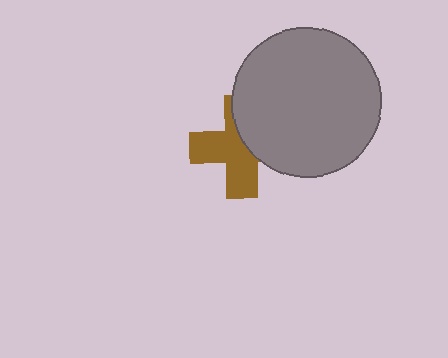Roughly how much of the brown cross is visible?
About half of it is visible (roughly 59%).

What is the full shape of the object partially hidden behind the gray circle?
The partially hidden object is a brown cross.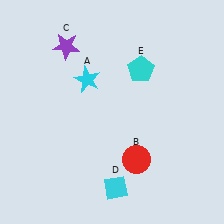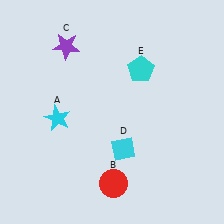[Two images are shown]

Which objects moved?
The objects that moved are: the cyan star (A), the red circle (B), the cyan diamond (D).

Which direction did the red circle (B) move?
The red circle (B) moved down.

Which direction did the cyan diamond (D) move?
The cyan diamond (D) moved up.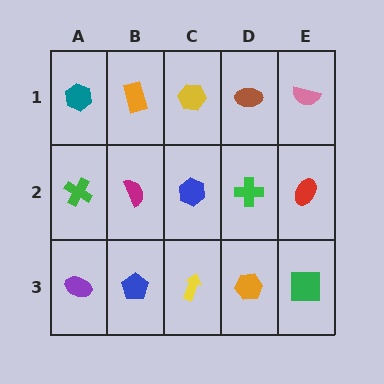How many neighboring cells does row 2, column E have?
3.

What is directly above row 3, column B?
A magenta semicircle.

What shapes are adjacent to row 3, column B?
A magenta semicircle (row 2, column B), a purple ellipse (row 3, column A), a yellow arrow (row 3, column C).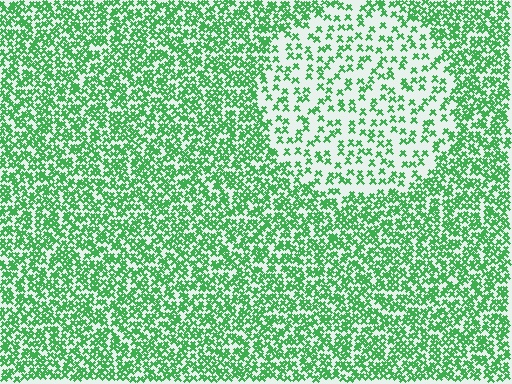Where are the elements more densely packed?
The elements are more densely packed outside the circle boundary.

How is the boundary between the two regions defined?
The boundary is defined by a change in element density (approximately 2.4x ratio). All elements are the same color, size, and shape.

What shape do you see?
I see a circle.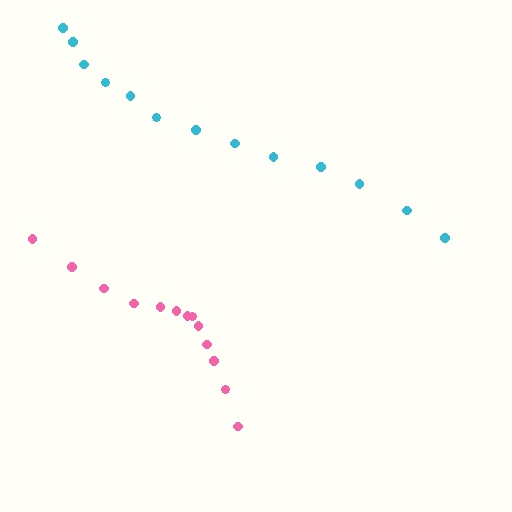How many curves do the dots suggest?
There are 2 distinct paths.